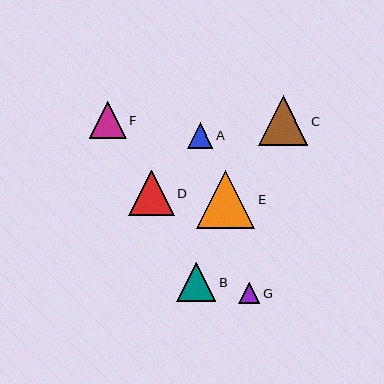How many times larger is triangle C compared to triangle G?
Triangle C is approximately 2.3 times the size of triangle G.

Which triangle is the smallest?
Triangle G is the smallest with a size of approximately 21 pixels.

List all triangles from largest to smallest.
From largest to smallest: E, C, D, B, F, A, G.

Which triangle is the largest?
Triangle E is the largest with a size of approximately 58 pixels.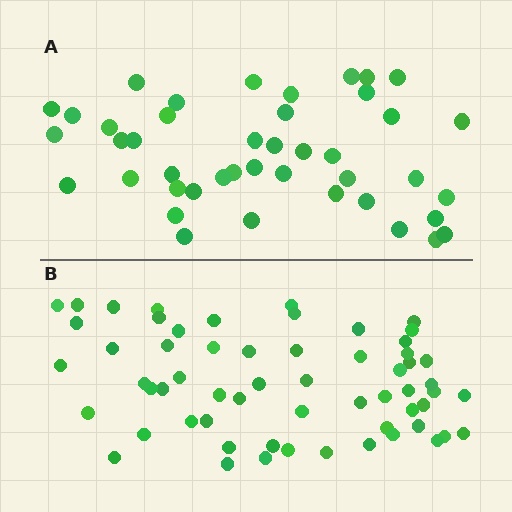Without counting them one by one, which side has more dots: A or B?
Region B (the bottom region) has more dots.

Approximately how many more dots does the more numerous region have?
Region B has approximately 15 more dots than region A.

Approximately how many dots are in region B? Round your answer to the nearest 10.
About 60 dots.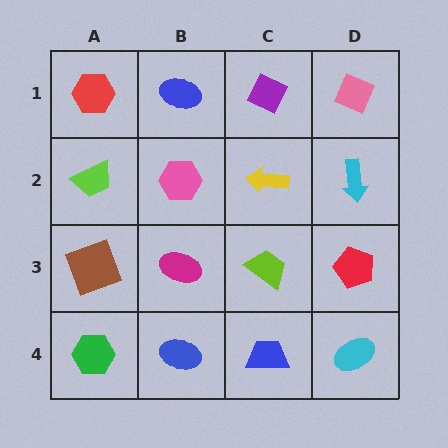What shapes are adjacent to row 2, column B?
A blue ellipse (row 1, column B), a magenta ellipse (row 3, column B), a lime trapezoid (row 2, column A), a yellow arrow (row 2, column C).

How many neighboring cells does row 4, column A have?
2.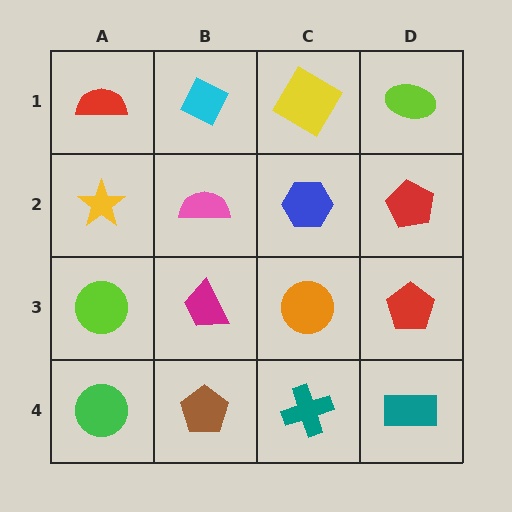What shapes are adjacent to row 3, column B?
A pink semicircle (row 2, column B), a brown pentagon (row 4, column B), a lime circle (row 3, column A), an orange circle (row 3, column C).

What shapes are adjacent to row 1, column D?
A red pentagon (row 2, column D), a yellow diamond (row 1, column C).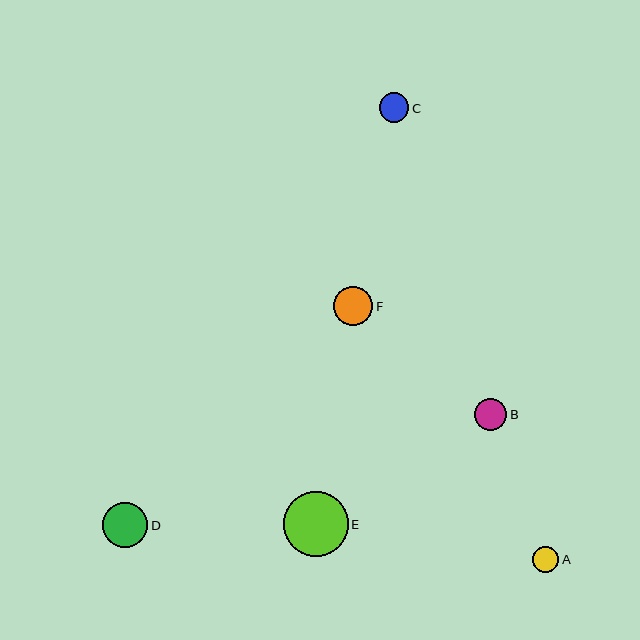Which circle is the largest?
Circle E is the largest with a size of approximately 65 pixels.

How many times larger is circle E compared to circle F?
Circle E is approximately 1.6 times the size of circle F.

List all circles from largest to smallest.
From largest to smallest: E, D, F, B, C, A.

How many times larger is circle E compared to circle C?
Circle E is approximately 2.2 times the size of circle C.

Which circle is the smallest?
Circle A is the smallest with a size of approximately 26 pixels.